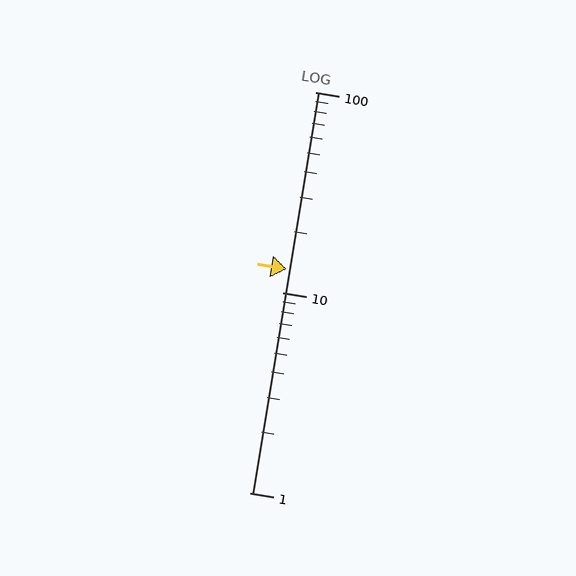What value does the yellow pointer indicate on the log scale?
The pointer indicates approximately 13.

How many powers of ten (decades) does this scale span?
The scale spans 2 decades, from 1 to 100.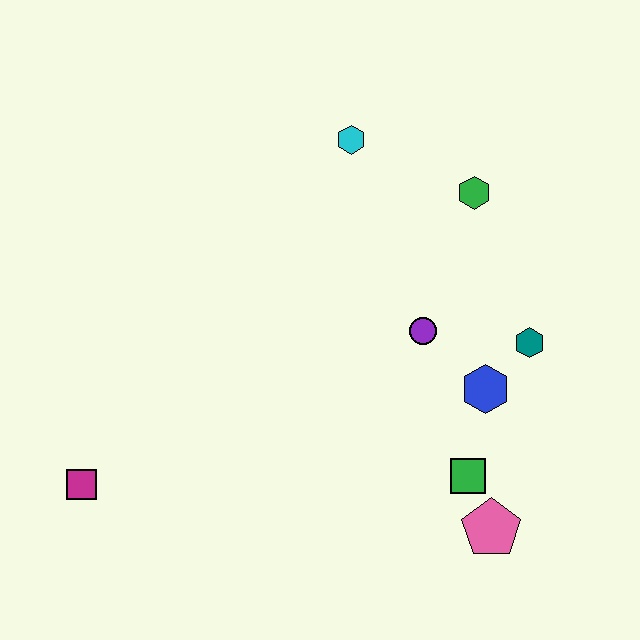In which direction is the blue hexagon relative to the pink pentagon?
The blue hexagon is above the pink pentagon.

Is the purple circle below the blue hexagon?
No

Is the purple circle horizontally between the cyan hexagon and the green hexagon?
Yes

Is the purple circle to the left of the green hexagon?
Yes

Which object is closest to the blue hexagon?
The teal hexagon is closest to the blue hexagon.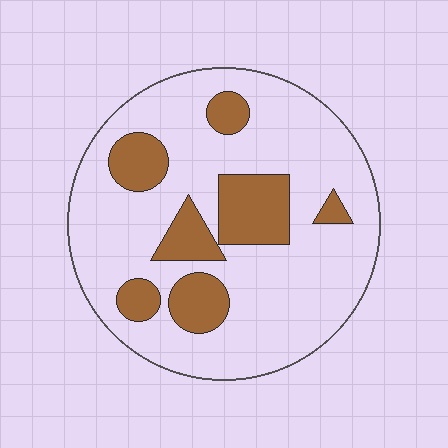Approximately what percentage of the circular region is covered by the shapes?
Approximately 25%.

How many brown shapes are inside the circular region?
7.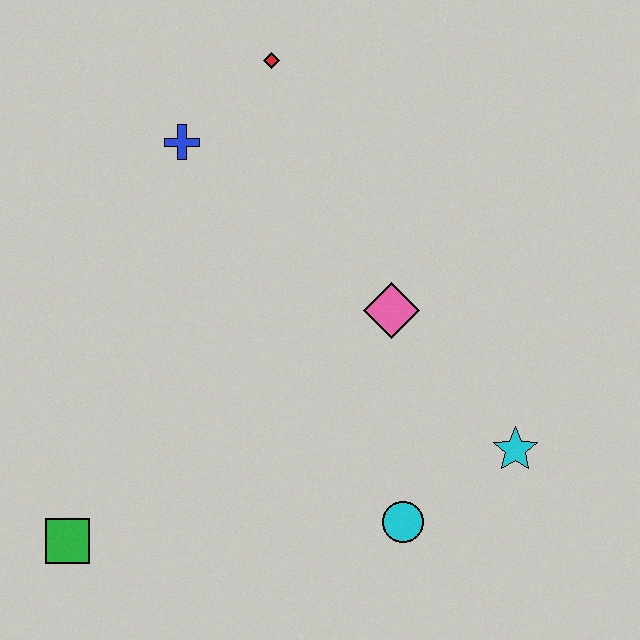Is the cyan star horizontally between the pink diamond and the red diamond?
No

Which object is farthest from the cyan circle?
The red diamond is farthest from the cyan circle.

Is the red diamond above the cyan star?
Yes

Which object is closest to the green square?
The cyan circle is closest to the green square.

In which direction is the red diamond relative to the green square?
The red diamond is above the green square.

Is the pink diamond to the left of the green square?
No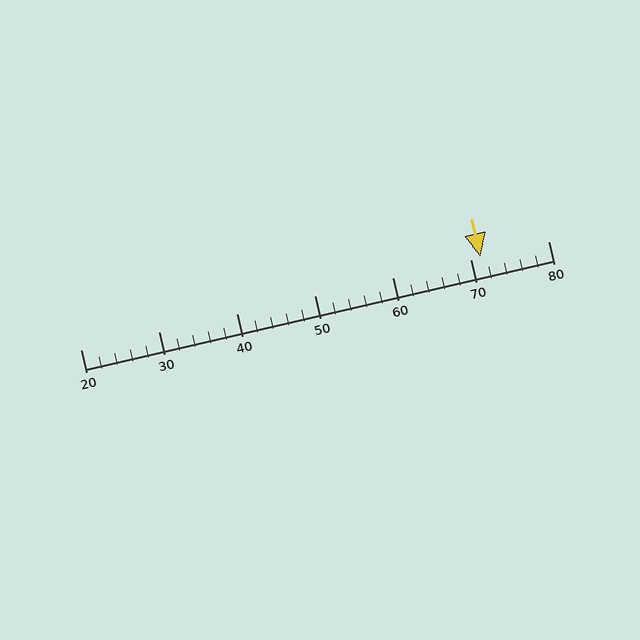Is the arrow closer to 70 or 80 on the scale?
The arrow is closer to 70.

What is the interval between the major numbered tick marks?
The major tick marks are spaced 10 units apart.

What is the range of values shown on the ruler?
The ruler shows values from 20 to 80.